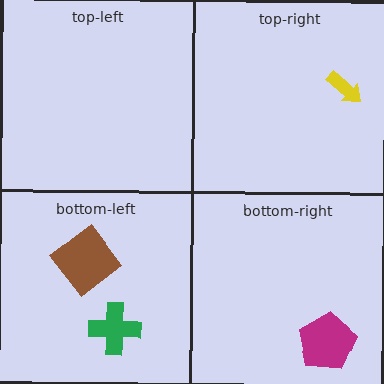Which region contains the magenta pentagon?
The bottom-right region.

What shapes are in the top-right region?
The yellow arrow.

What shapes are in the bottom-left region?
The green cross, the brown diamond.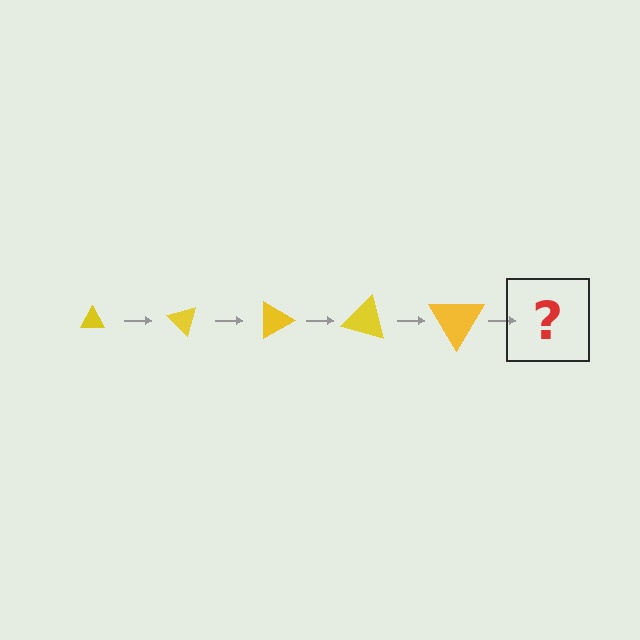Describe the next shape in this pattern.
It should be a triangle, larger than the previous one and rotated 225 degrees from the start.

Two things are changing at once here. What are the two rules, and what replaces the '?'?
The two rules are that the triangle grows larger each step and it rotates 45 degrees each step. The '?' should be a triangle, larger than the previous one and rotated 225 degrees from the start.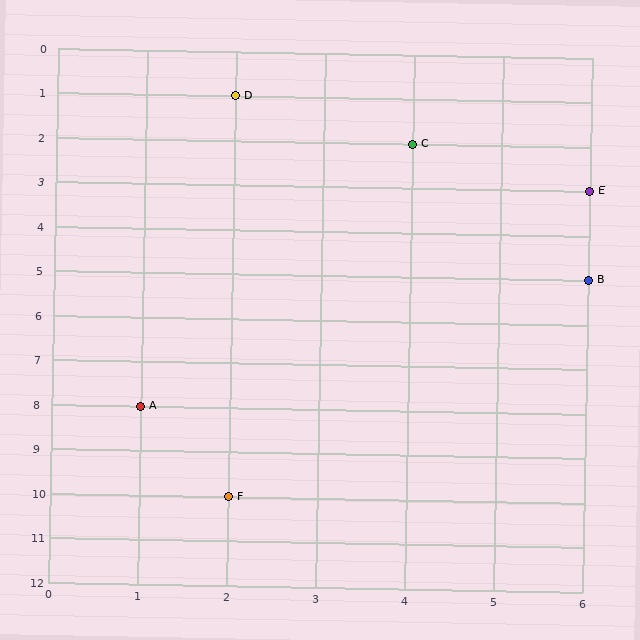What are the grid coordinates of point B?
Point B is at grid coordinates (6, 5).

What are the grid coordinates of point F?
Point F is at grid coordinates (2, 10).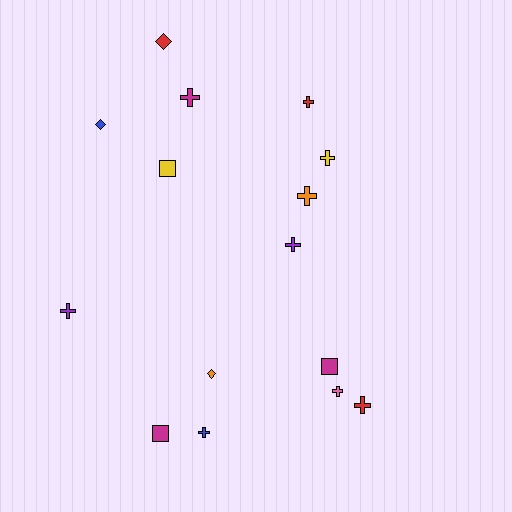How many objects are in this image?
There are 15 objects.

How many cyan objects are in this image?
There are no cyan objects.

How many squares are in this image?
There are 3 squares.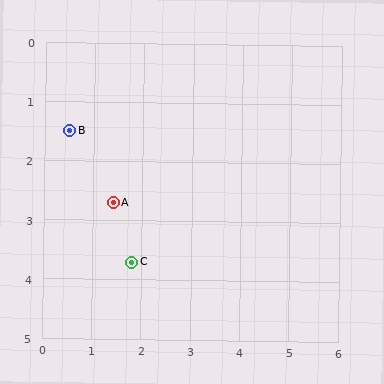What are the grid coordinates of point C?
Point C is at approximately (1.8, 3.7).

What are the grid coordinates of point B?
Point B is at approximately (0.5, 1.5).